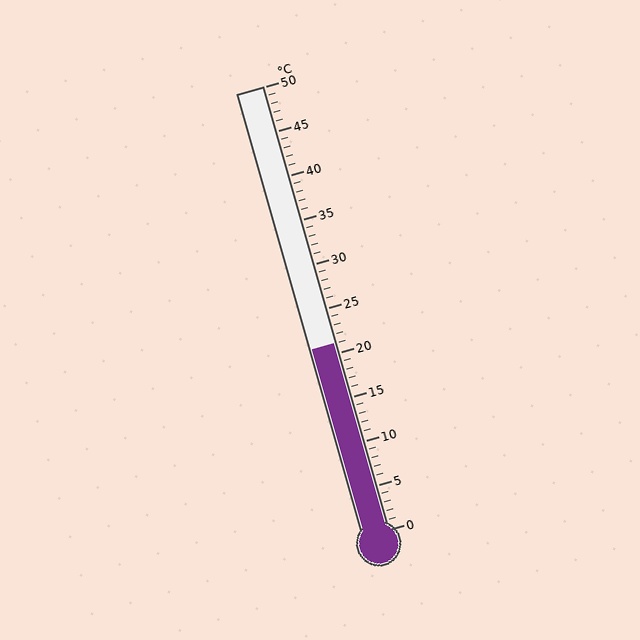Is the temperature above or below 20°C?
The temperature is above 20°C.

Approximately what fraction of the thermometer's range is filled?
The thermometer is filled to approximately 40% of its range.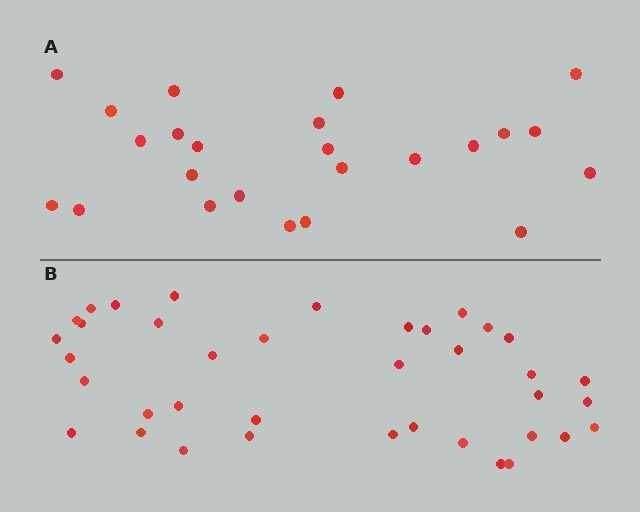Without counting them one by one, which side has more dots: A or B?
Region B (the bottom region) has more dots.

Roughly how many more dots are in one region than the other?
Region B has approximately 15 more dots than region A.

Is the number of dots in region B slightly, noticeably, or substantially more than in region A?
Region B has substantially more. The ratio is roughly 1.6 to 1.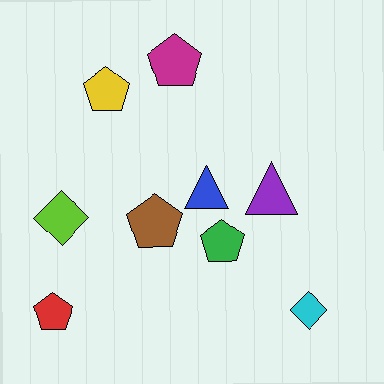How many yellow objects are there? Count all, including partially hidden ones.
There is 1 yellow object.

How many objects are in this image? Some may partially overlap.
There are 9 objects.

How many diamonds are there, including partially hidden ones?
There are 2 diamonds.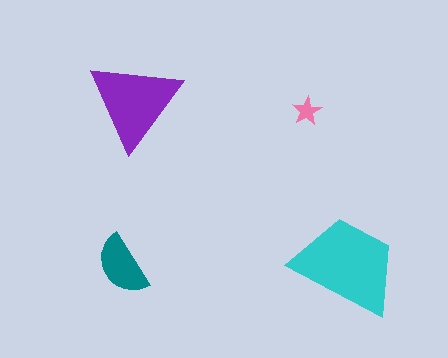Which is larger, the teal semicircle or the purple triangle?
The purple triangle.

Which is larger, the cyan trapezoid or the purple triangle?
The cyan trapezoid.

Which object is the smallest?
The pink star.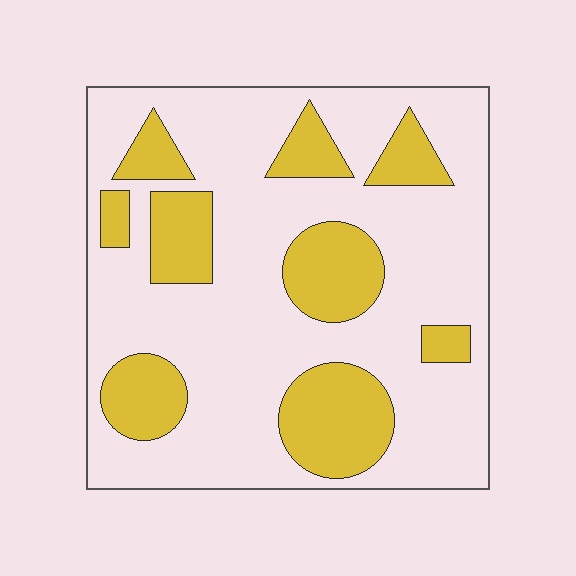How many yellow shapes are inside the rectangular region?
9.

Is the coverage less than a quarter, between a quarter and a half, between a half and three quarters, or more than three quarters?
Between a quarter and a half.